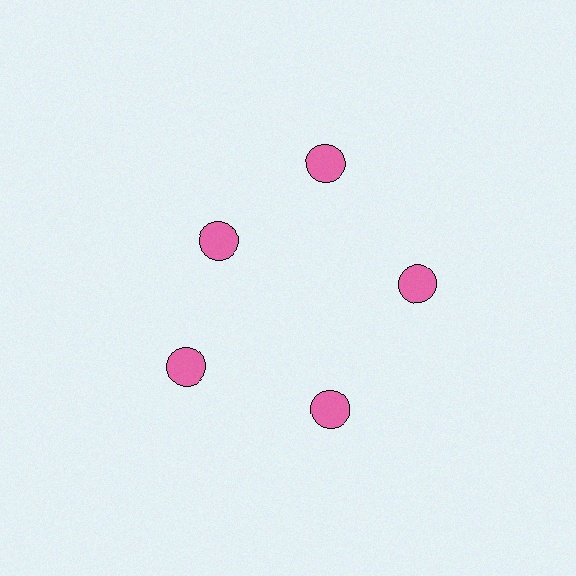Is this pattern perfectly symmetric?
No. The 5 pink circles are arranged in a ring, but one element near the 10 o'clock position is pulled inward toward the center, breaking the 5-fold rotational symmetry.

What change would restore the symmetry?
The symmetry would be restored by moving it outward, back onto the ring so that all 5 circles sit at equal angles and equal distance from the center.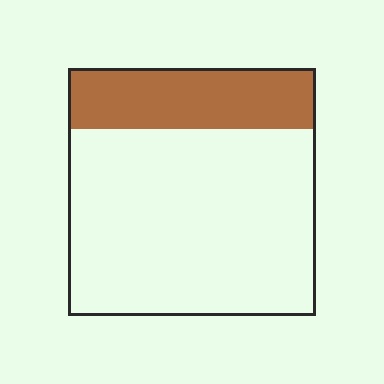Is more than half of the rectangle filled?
No.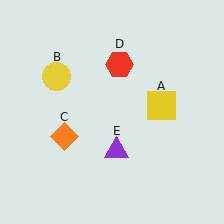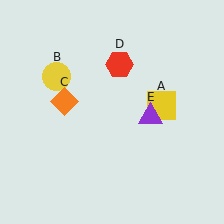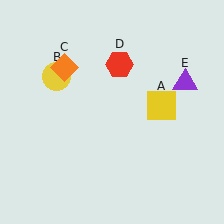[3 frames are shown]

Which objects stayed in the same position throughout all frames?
Yellow square (object A) and yellow circle (object B) and red hexagon (object D) remained stationary.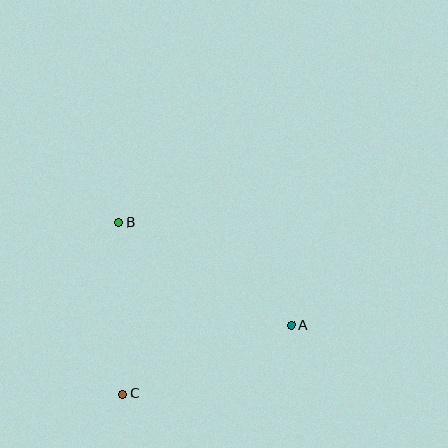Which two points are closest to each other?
Points B and C are closest to each other.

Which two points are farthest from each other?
Points A and B are farthest from each other.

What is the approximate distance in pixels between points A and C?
The distance between A and C is approximately 182 pixels.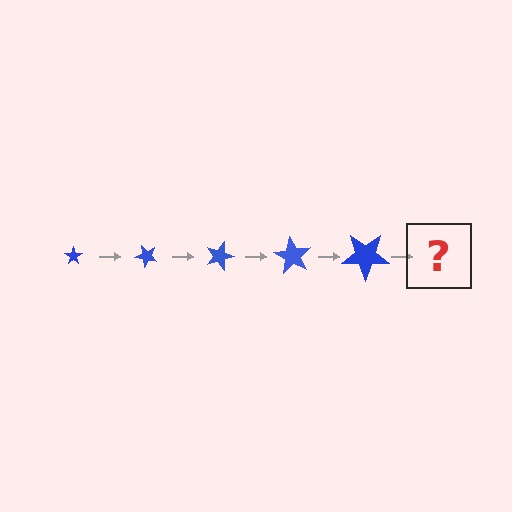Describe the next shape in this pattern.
It should be a star, larger than the previous one and rotated 225 degrees from the start.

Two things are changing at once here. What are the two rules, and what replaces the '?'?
The two rules are that the star grows larger each step and it rotates 45 degrees each step. The '?' should be a star, larger than the previous one and rotated 225 degrees from the start.